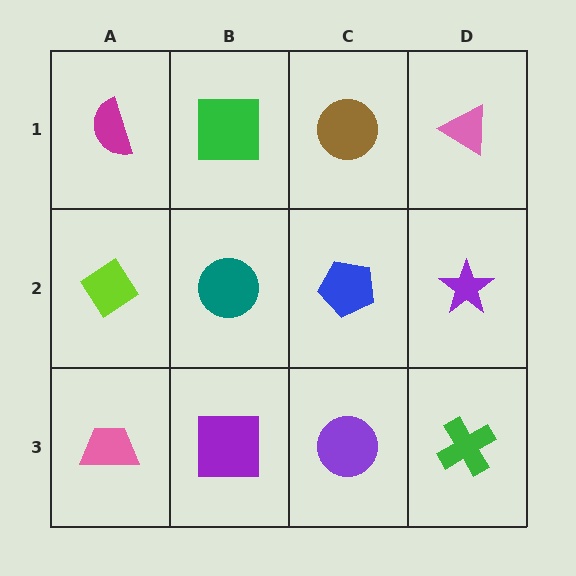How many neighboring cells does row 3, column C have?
3.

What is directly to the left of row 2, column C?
A teal circle.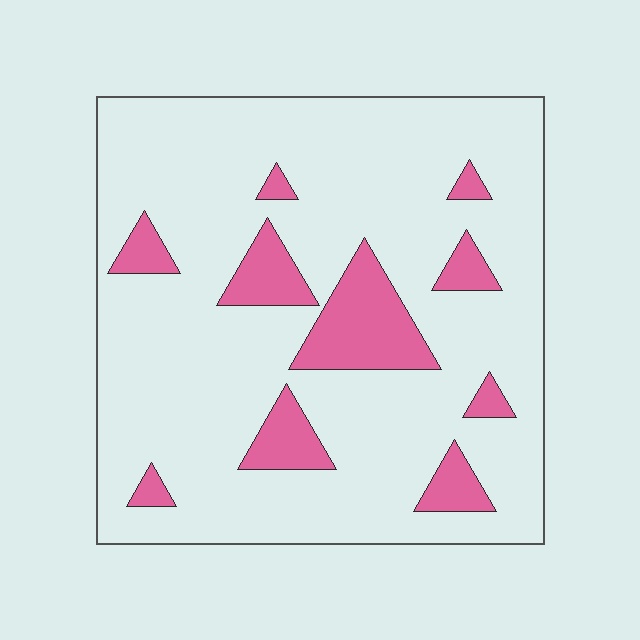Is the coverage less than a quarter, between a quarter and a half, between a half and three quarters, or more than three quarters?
Less than a quarter.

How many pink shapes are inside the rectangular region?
10.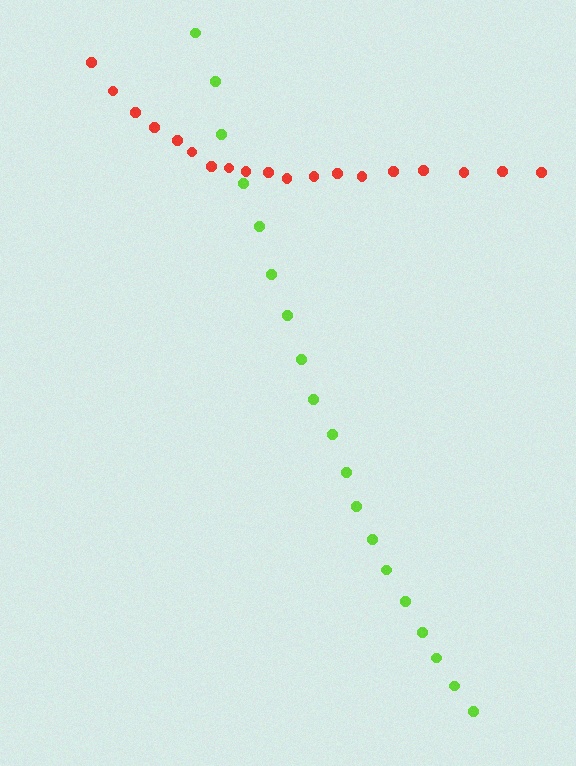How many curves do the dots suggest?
There are 2 distinct paths.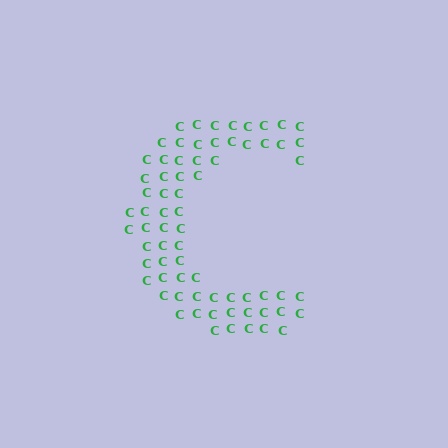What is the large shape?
The large shape is the letter C.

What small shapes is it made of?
It is made of small letter C's.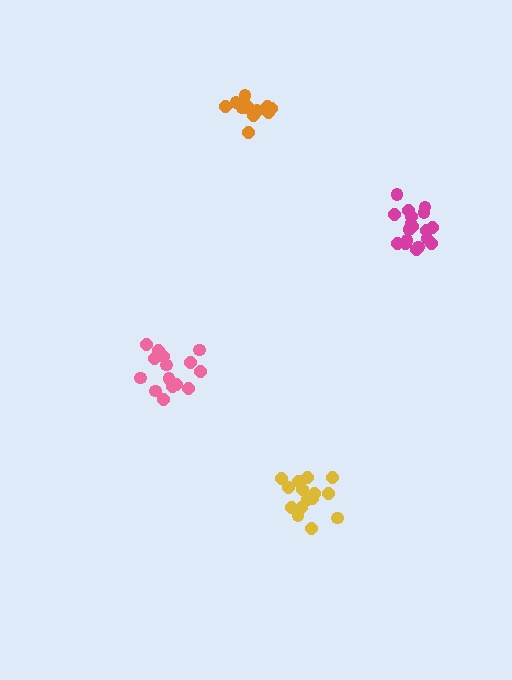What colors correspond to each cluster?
The clusters are colored: yellow, orange, pink, magenta.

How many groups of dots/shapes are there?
There are 4 groups.